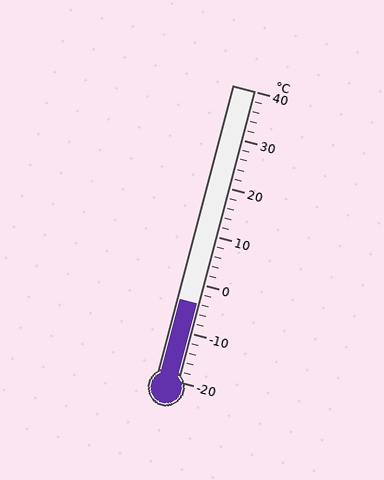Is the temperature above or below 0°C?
The temperature is below 0°C.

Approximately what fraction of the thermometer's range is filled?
The thermometer is filled to approximately 25% of its range.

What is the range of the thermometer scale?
The thermometer scale ranges from -20°C to 40°C.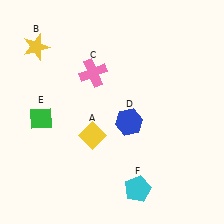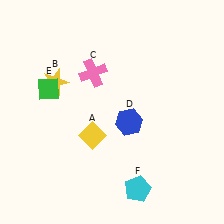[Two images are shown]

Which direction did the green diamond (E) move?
The green diamond (E) moved up.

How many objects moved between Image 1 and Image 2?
2 objects moved between the two images.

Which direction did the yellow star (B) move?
The yellow star (B) moved down.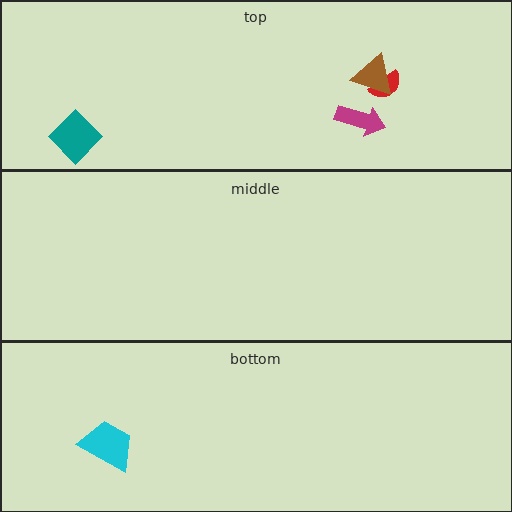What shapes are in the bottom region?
The cyan trapezoid.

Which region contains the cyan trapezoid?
The bottom region.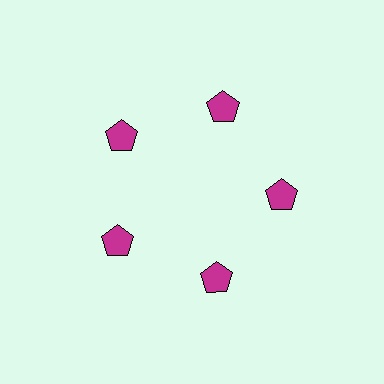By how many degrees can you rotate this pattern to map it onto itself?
The pattern maps onto itself every 72 degrees of rotation.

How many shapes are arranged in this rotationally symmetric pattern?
There are 5 shapes, arranged in 5 groups of 1.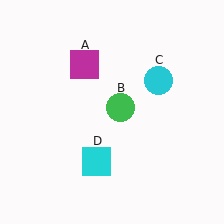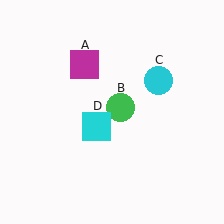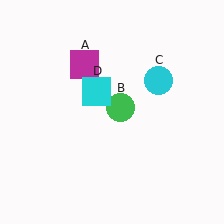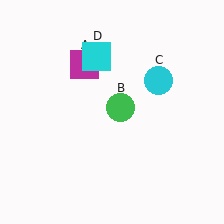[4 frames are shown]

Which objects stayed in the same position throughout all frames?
Magenta square (object A) and green circle (object B) and cyan circle (object C) remained stationary.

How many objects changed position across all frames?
1 object changed position: cyan square (object D).